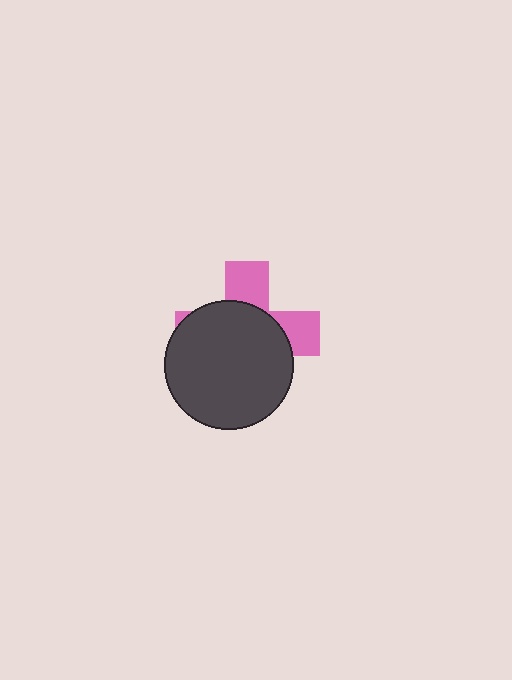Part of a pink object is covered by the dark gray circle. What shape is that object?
It is a cross.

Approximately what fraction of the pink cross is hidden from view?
Roughly 67% of the pink cross is hidden behind the dark gray circle.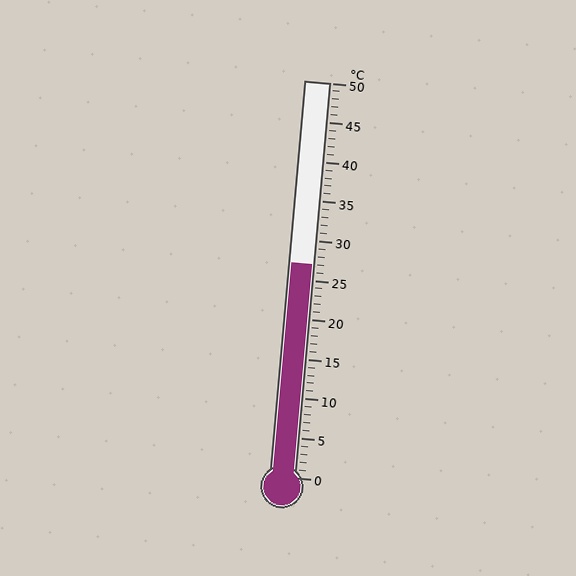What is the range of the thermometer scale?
The thermometer scale ranges from 0°C to 50°C.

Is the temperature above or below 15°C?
The temperature is above 15°C.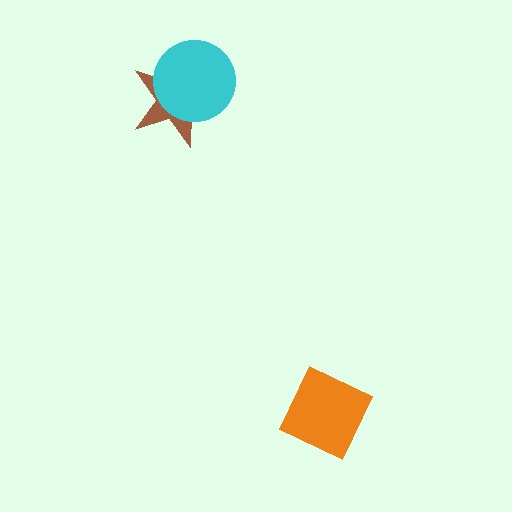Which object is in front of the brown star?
The cyan circle is in front of the brown star.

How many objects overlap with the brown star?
1 object overlaps with the brown star.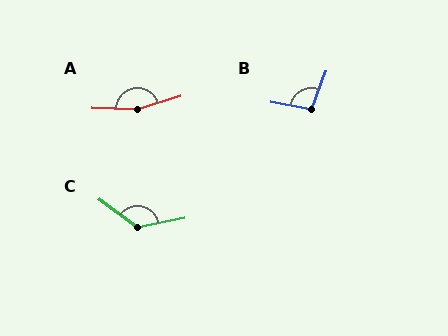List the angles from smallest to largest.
B (100°), C (132°), A (162°).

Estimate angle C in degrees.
Approximately 132 degrees.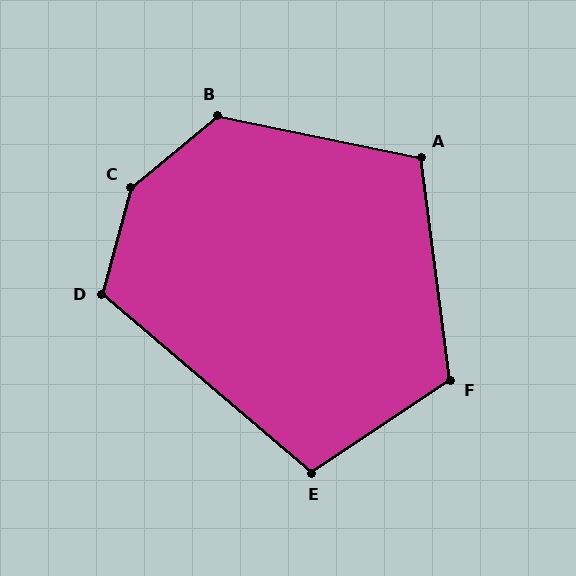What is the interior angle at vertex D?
Approximately 115 degrees (obtuse).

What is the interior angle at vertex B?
Approximately 128 degrees (obtuse).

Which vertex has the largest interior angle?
C, at approximately 145 degrees.